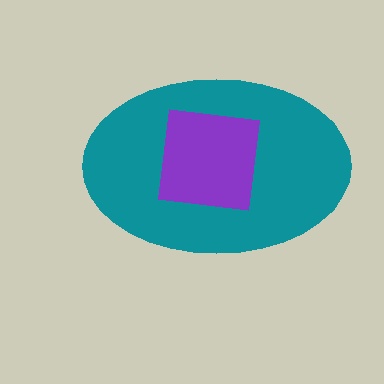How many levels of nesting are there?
2.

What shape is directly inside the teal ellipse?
The purple square.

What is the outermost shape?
The teal ellipse.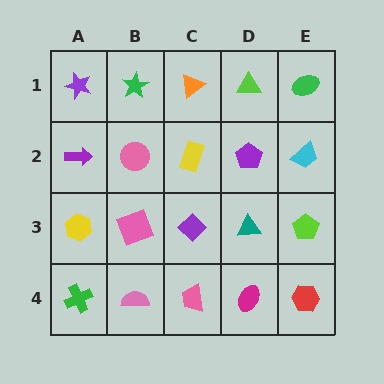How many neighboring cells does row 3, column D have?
4.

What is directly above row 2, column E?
A green ellipse.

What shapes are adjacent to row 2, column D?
A lime triangle (row 1, column D), a teal triangle (row 3, column D), a yellow rectangle (row 2, column C), a cyan trapezoid (row 2, column E).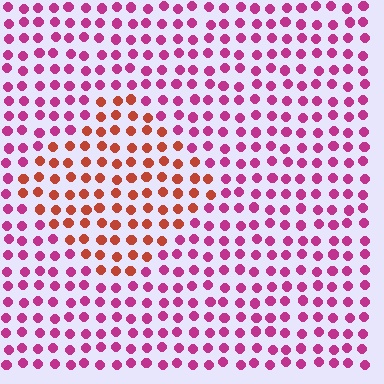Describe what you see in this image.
The image is filled with small magenta elements in a uniform arrangement. A diamond-shaped region is visible where the elements are tinted to a slightly different hue, forming a subtle color boundary.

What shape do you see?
I see a diamond.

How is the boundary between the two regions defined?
The boundary is defined purely by a slight shift in hue (about 46 degrees). Spacing, size, and orientation are identical on both sides.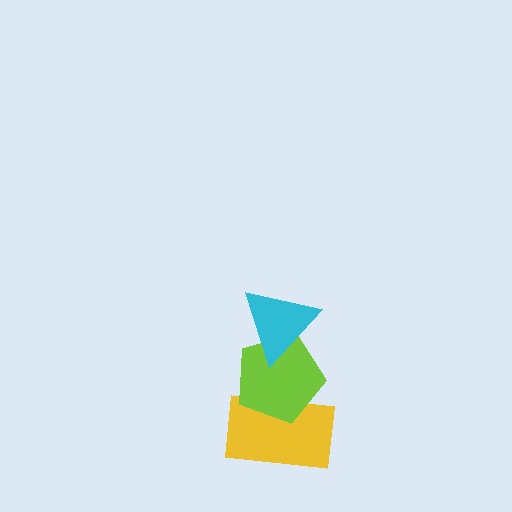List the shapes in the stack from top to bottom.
From top to bottom: the cyan triangle, the lime pentagon, the yellow rectangle.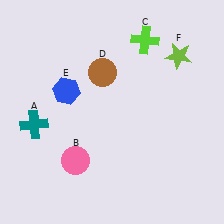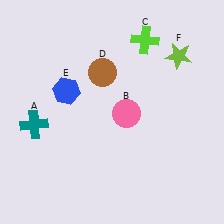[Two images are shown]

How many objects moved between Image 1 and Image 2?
1 object moved between the two images.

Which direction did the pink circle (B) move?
The pink circle (B) moved right.